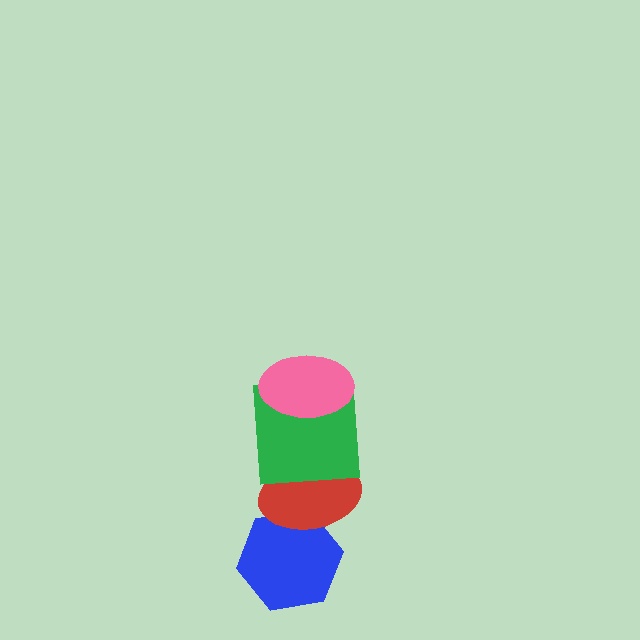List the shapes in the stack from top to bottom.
From top to bottom: the pink ellipse, the green square, the red ellipse, the blue hexagon.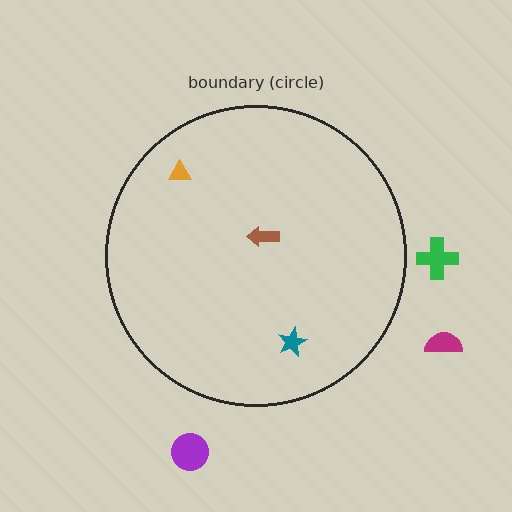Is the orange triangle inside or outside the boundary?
Inside.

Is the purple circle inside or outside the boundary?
Outside.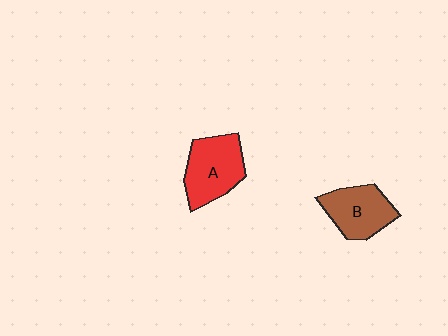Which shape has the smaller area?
Shape B (brown).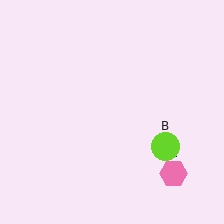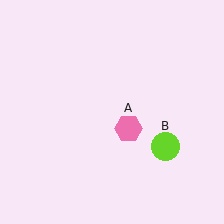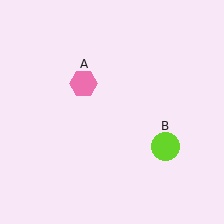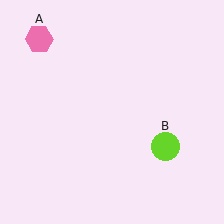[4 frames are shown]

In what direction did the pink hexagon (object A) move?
The pink hexagon (object A) moved up and to the left.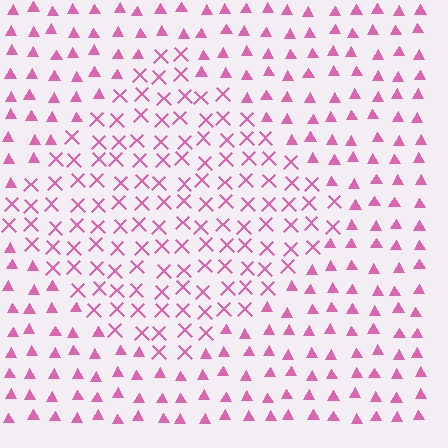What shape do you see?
I see a diamond.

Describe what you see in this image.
The image is filled with small pink elements arranged in a uniform grid. A diamond-shaped region contains X marks, while the surrounding area contains triangles. The boundary is defined purely by the change in element shape.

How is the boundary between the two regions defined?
The boundary is defined by a change in element shape: X marks inside vs. triangles outside. All elements share the same color and spacing.